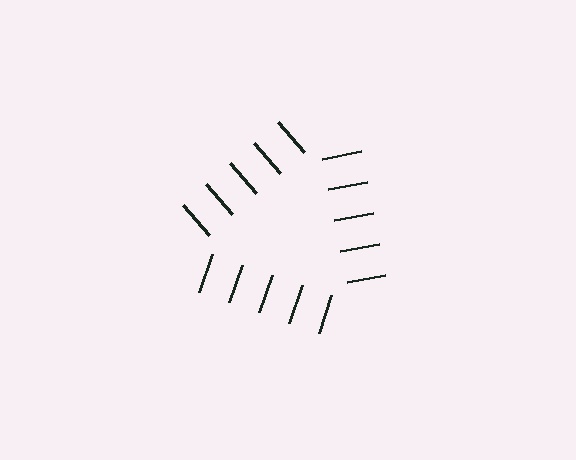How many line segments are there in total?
15 — 5 along each of the 3 edges.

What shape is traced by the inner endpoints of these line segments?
An illusory triangle — the line segments terminate on its edges but no continuous stroke is drawn.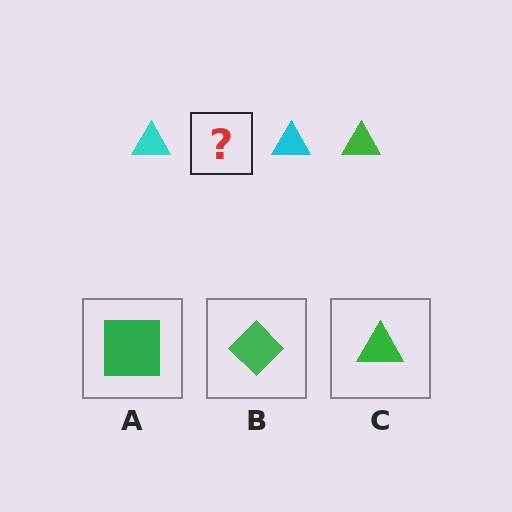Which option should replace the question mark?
Option C.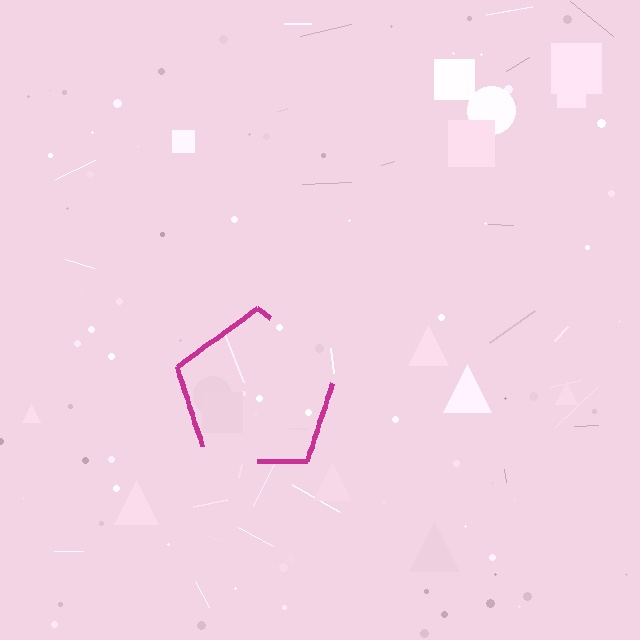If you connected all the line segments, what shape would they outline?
They would outline a pentagon.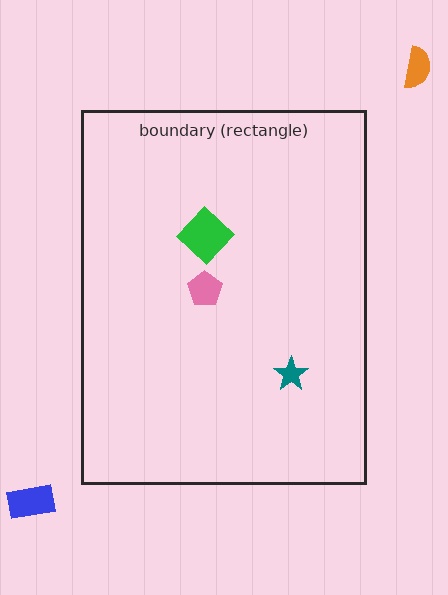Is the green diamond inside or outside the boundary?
Inside.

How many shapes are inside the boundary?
3 inside, 2 outside.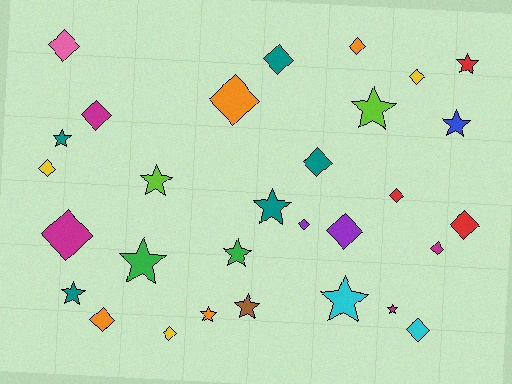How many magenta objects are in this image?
There are 4 magenta objects.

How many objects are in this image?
There are 30 objects.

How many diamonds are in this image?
There are 17 diamonds.